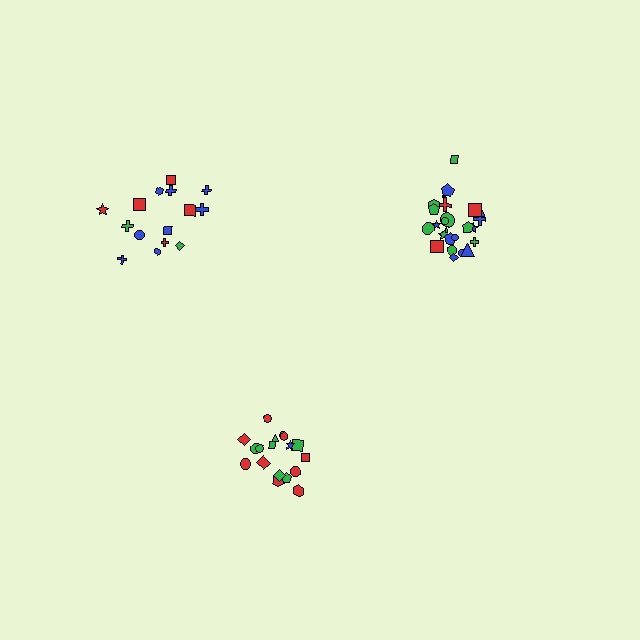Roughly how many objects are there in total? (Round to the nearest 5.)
Roughly 60 objects in total.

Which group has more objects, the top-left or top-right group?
The top-right group.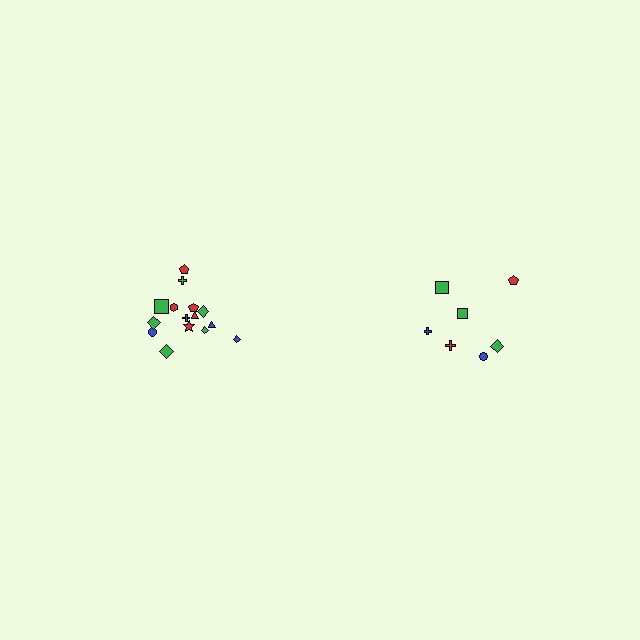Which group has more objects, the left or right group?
The left group.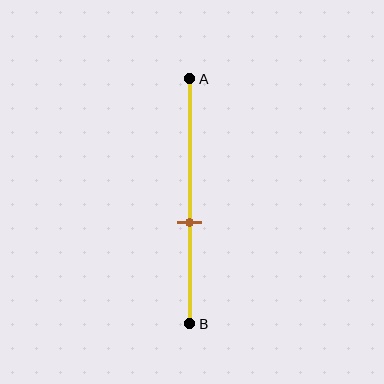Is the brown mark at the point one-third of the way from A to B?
No, the mark is at about 60% from A, not at the 33% one-third point.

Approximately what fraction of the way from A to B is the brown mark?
The brown mark is approximately 60% of the way from A to B.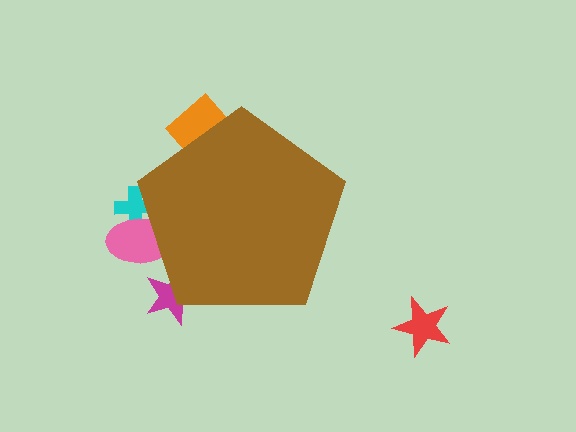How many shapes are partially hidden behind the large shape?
4 shapes are partially hidden.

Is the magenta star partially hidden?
Yes, the magenta star is partially hidden behind the brown pentagon.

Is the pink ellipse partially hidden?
Yes, the pink ellipse is partially hidden behind the brown pentagon.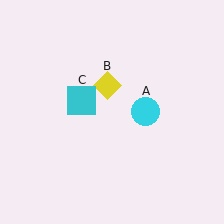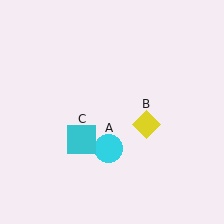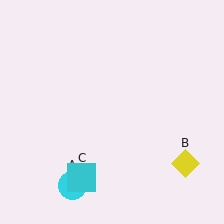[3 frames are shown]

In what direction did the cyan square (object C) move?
The cyan square (object C) moved down.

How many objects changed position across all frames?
3 objects changed position: cyan circle (object A), yellow diamond (object B), cyan square (object C).